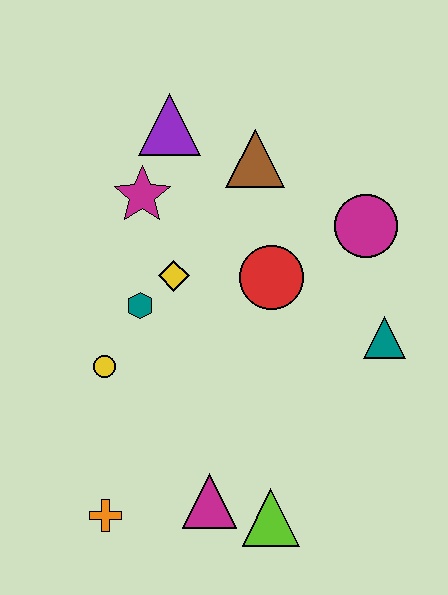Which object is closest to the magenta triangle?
The lime triangle is closest to the magenta triangle.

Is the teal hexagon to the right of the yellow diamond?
No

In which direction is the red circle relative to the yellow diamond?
The red circle is to the right of the yellow diamond.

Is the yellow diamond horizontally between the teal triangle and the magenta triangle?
No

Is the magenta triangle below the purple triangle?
Yes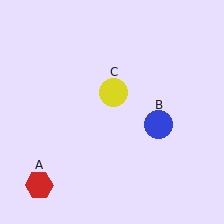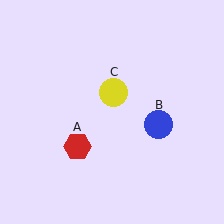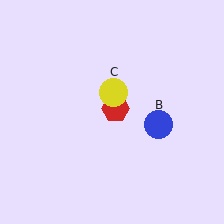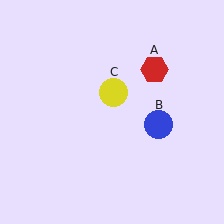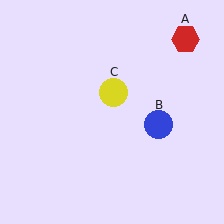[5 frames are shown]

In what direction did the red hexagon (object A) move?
The red hexagon (object A) moved up and to the right.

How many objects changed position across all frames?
1 object changed position: red hexagon (object A).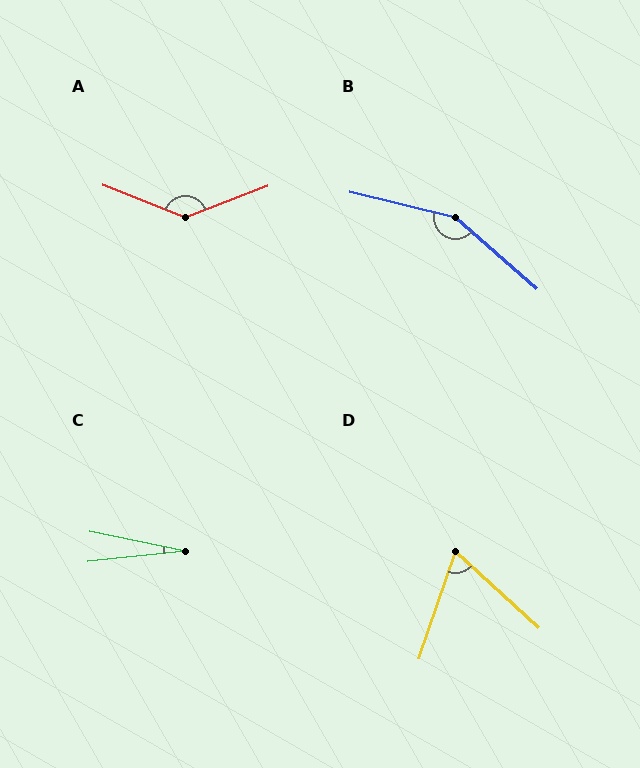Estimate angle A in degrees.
Approximately 137 degrees.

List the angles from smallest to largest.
C (17°), D (66°), A (137°), B (153°).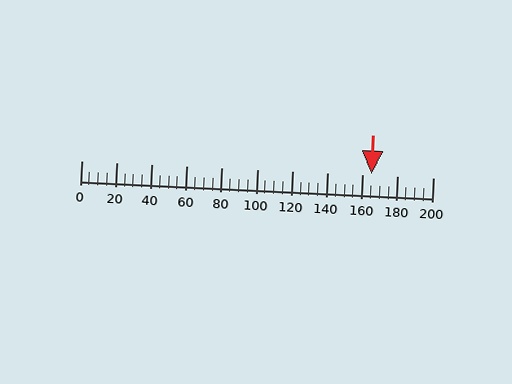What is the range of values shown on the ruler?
The ruler shows values from 0 to 200.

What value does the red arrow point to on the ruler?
The red arrow points to approximately 165.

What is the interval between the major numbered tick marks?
The major tick marks are spaced 20 units apart.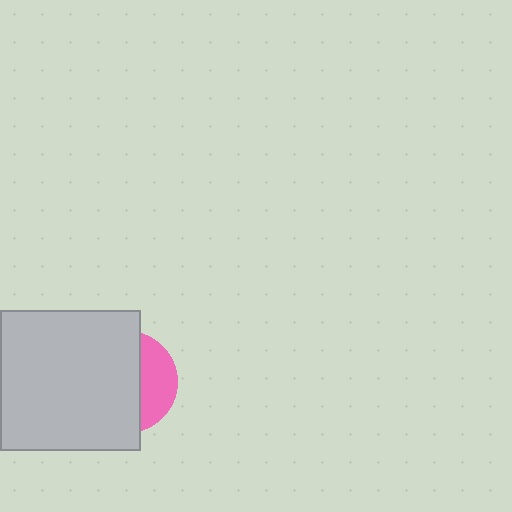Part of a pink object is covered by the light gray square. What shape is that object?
It is a circle.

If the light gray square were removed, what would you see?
You would see the complete pink circle.